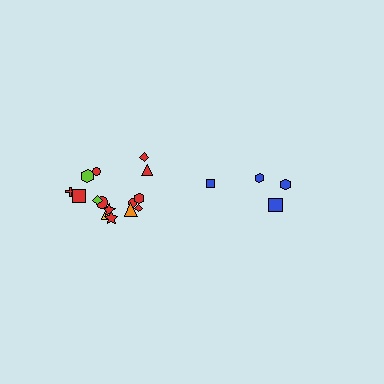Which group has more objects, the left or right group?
The left group.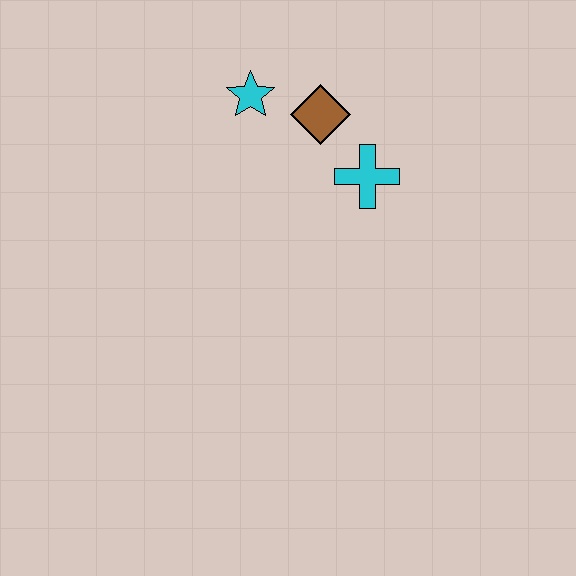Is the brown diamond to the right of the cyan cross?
No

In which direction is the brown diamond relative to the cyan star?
The brown diamond is to the right of the cyan star.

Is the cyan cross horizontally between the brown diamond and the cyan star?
No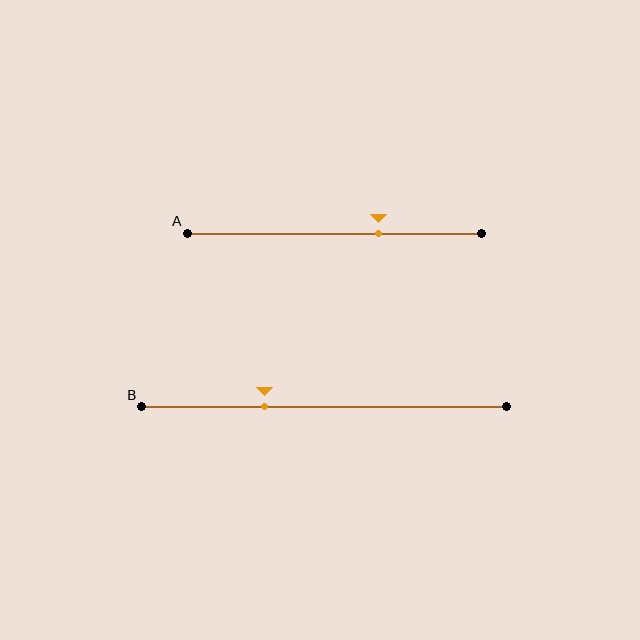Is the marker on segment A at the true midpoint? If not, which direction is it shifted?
No, the marker on segment A is shifted to the right by about 15% of the segment length.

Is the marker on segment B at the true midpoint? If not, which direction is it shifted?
No, the marker on segment B is shifted to the left by about 16% of the segment length.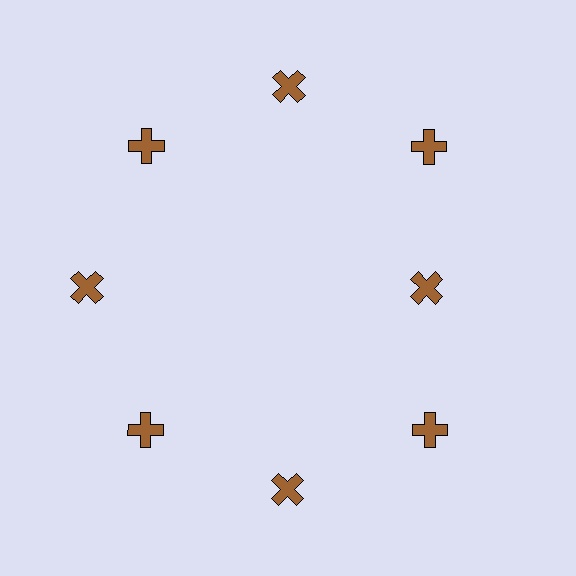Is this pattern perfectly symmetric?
No. The 8 brown crosses are arranged in a ring, but one element near the 3 o'clock position is pulled inward toward the center, breaking the 8-fold rotational symmetry.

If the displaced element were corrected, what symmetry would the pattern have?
It would have 8-fold rotational symmetry — the pattern would map onto itself every 45 degrees.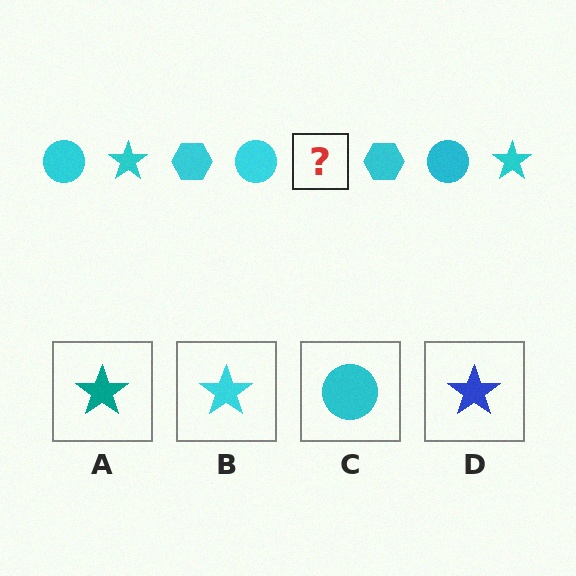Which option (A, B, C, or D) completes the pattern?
B.